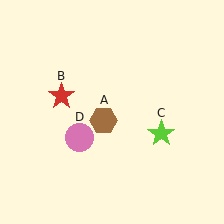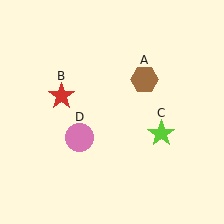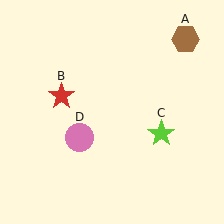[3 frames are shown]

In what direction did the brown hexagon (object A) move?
The brown hexagon (object A) moved up and to the right.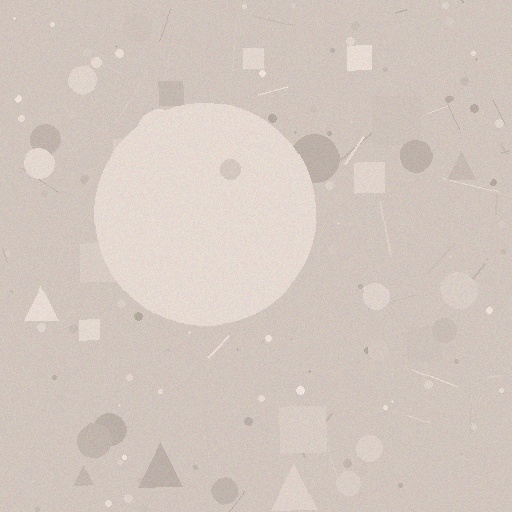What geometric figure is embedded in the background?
A circle is embedded in the background.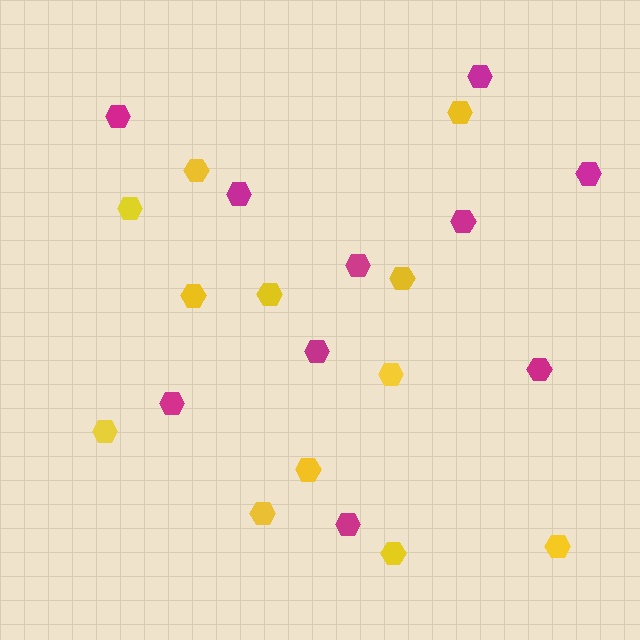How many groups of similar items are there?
There are 2 groups: one group of yellow hexagons (12) and one group of magenta hexagons (10).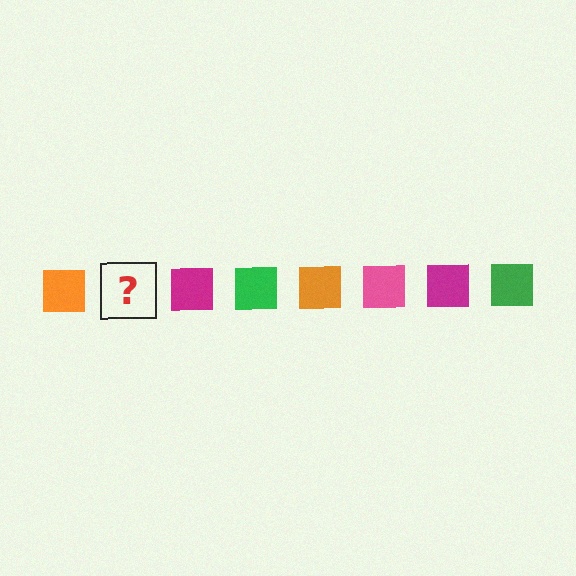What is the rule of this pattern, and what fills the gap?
The rule is that the pattern cycles through orange, pink, magenta, green squares. The gap should be filled with a pink square.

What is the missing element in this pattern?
The missing element is a pink square.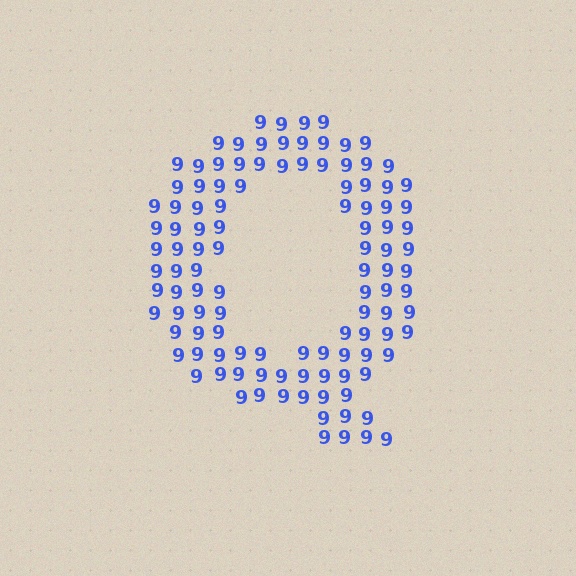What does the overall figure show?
The overall figure shows the letter Q.